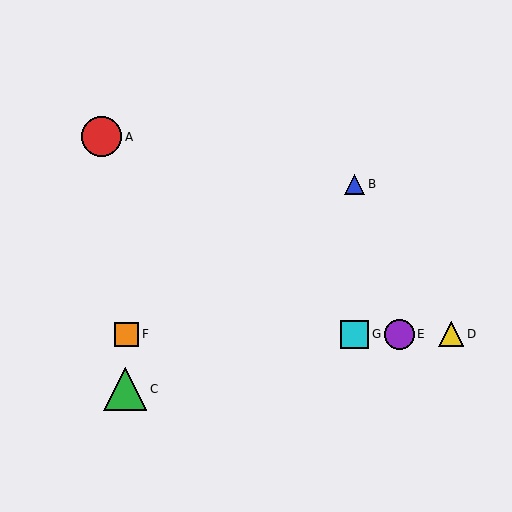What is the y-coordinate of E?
Object E is at y≈334.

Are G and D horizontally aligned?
Yes, both are at y≈334.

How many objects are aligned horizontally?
4 objects (D, E, F, G) are aligned horizontally.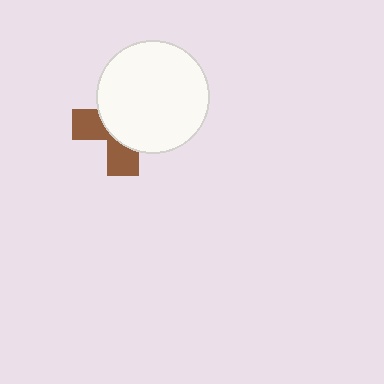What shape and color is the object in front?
The object in front is a white circle.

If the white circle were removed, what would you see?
You would see the complete brown cross.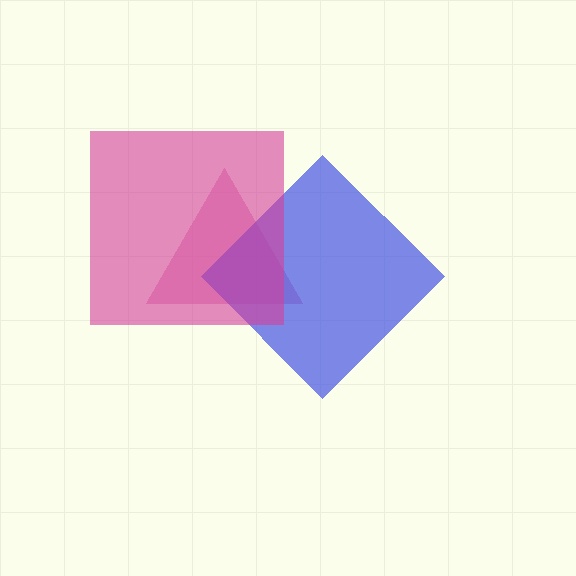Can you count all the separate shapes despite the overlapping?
Yes, there are 3 separate shapes.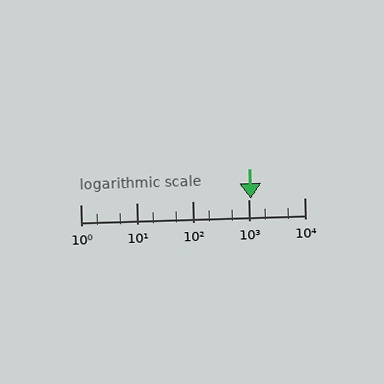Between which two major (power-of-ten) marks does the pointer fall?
The pointer is between 1000 and 10000.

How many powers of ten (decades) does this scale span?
The scale spans 4 decades, from 1 to 10000.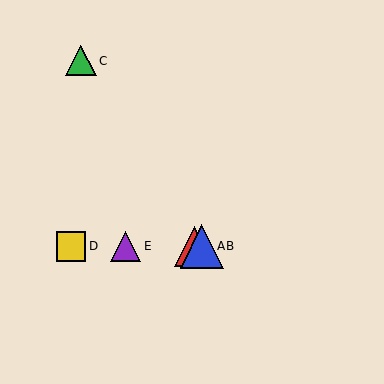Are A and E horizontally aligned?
Yes, both are at y≈246.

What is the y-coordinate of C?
Object C is at y≈61.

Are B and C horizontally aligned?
No, B is at y≈246 and C is at y≈61.